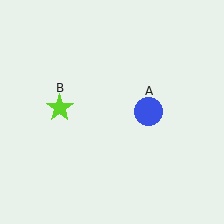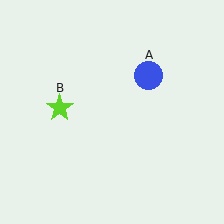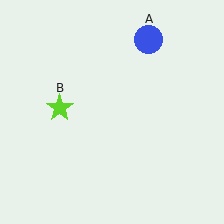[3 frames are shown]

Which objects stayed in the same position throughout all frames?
Lime star (object B) remained stationary.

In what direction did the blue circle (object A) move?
The blue circle (object A) moved up.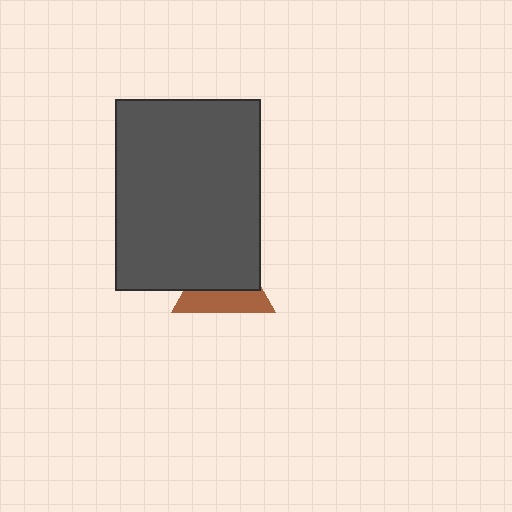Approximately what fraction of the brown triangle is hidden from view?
Roughly 58% of the brown triangle is hidden behind the dark gray rectangle.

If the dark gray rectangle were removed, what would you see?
You would see the complete brown triangle.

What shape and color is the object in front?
The object in front is a dark gray rectangle.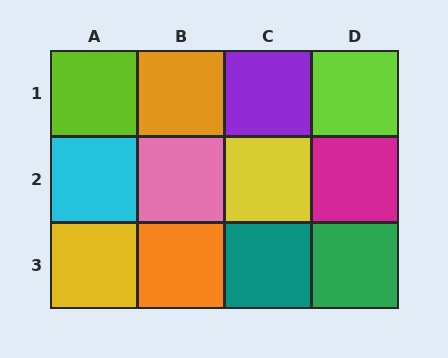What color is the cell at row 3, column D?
Green.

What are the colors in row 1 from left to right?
Lime, orange, purple, lime.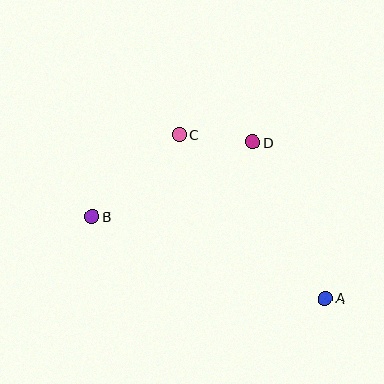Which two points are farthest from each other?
Points A and B are farthest from each other.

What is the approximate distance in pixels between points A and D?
The distance between A and D is approximately 172 pixels.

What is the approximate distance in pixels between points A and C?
The distance between A and C is approximately 219 pixels.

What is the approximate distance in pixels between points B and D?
The distance between B and D is approximately 177 pixels.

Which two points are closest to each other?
Points C and D are closest to each other.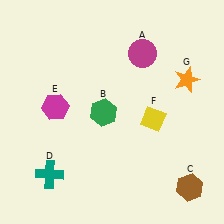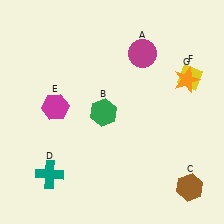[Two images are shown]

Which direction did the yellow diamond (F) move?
The yellow diamond (F) moved up.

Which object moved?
The yellow diamond (F) moved up.